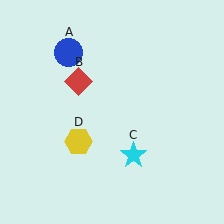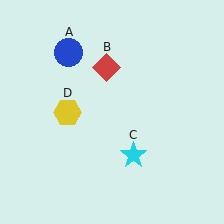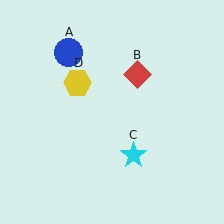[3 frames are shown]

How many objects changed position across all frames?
2 objects changed position: red diamond (object B), yellow hexagon (object D).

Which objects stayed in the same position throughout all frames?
Blue circle (object A) and cyan star (object C) remained stationary.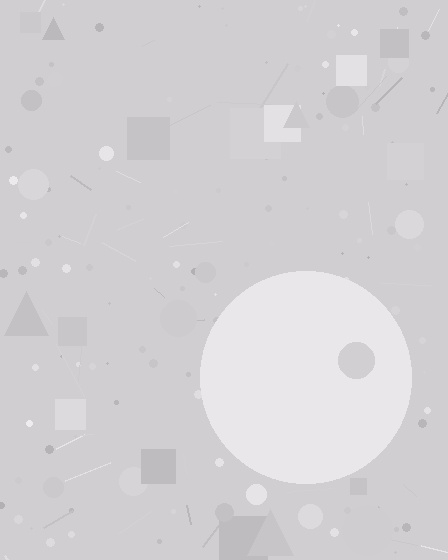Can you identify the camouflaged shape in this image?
The camouflaged shape is a circle.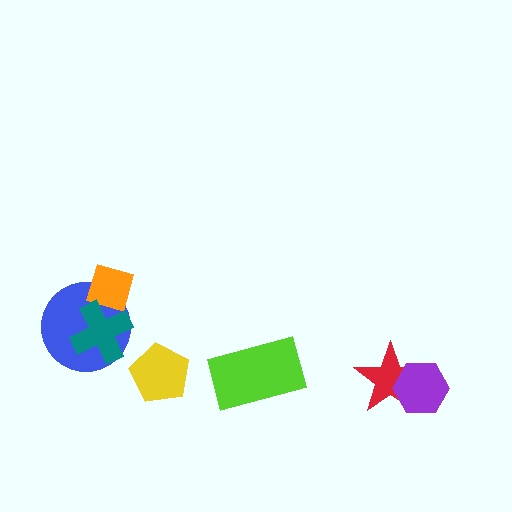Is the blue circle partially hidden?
Yes, it is partially covered by another shape.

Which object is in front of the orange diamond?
The teal cross is in front of the orange diamond.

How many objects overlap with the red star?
1 object overlaps with the red star.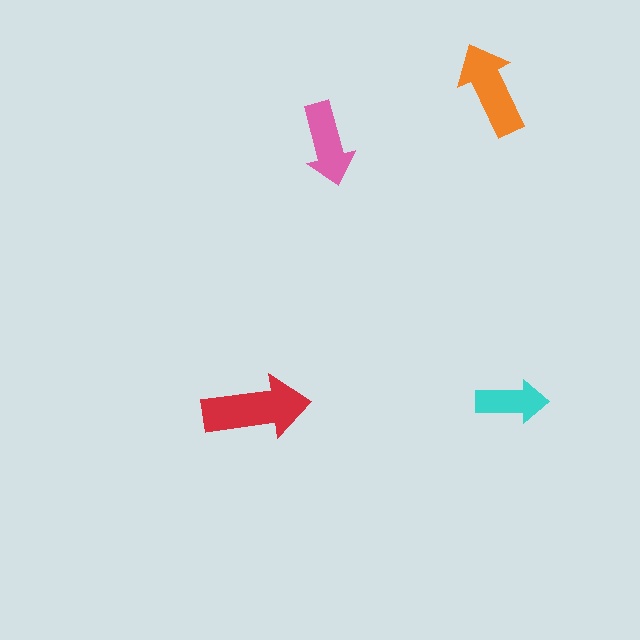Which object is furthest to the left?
The red arrow is leftmost.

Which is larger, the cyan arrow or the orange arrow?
The orange one.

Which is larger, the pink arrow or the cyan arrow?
The pink one.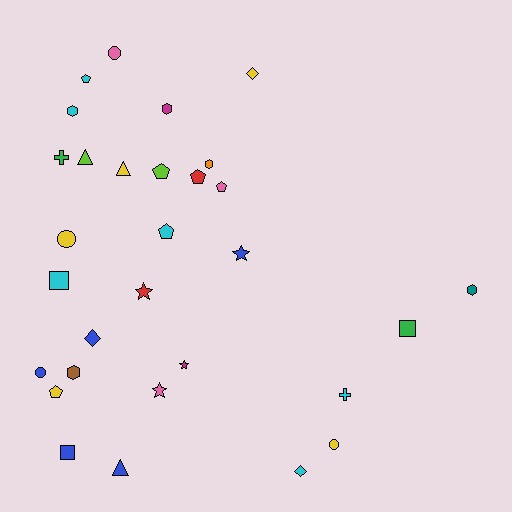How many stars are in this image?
There are 4 stars.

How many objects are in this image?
There are 30 objects.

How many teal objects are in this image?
There is 1 teal object.